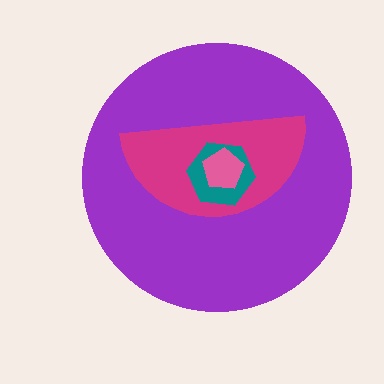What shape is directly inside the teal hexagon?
The pink pentagon.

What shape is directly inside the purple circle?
The magenta semicircle.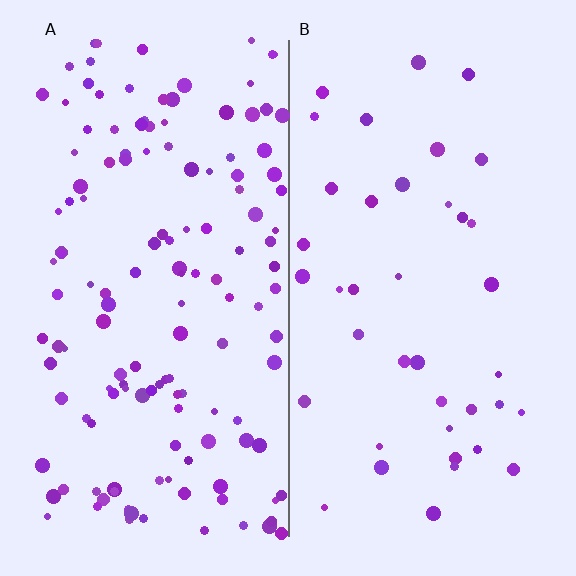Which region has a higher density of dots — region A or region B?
A (the left).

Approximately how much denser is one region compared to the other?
Approximately 3.5× — region A over region B.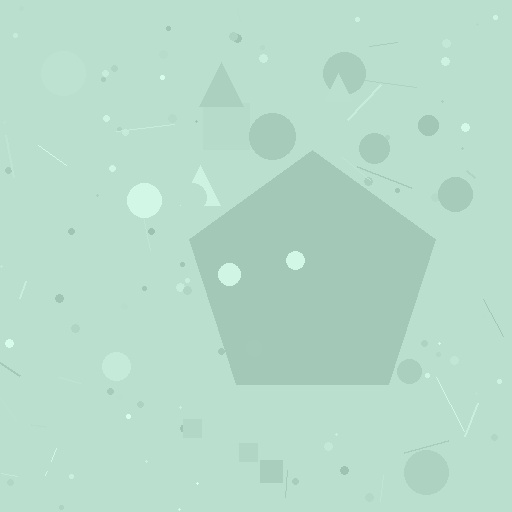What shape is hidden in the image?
A pentagon is hidden in the image.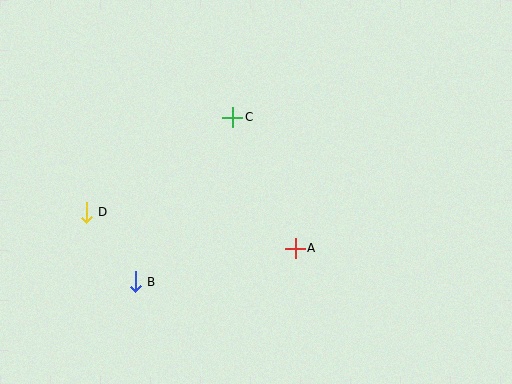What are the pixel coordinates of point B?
Point B is at (135, 282).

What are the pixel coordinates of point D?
Point D is at (86, 212).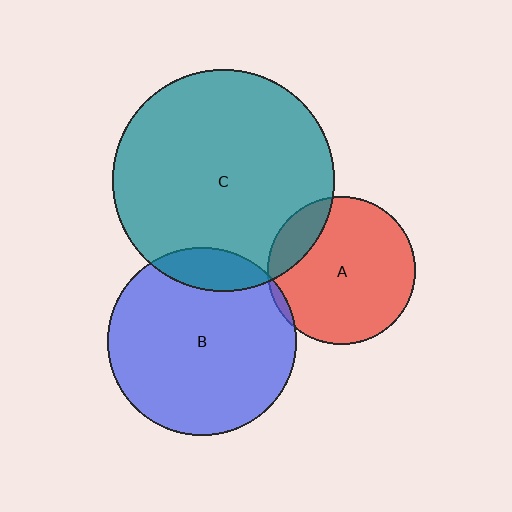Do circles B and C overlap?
Yes.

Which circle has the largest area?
Circle C (teal).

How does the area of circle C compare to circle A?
Approximately 2.2 times.